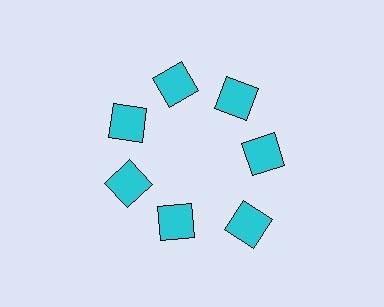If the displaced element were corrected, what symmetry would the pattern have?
It would have 7-fold rotational symmetry — the pattern would map onto itself every 51 degrees.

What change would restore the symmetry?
The symmetry would be restored by moving it inward, back onto the ring so that all 7 squares sit at equal angles and equal distance from the center.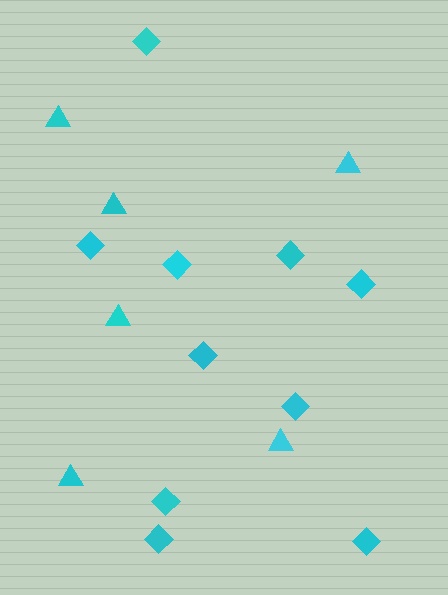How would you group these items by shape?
There are 2 groups: one group of triangles (6) and one group of diamonds (10).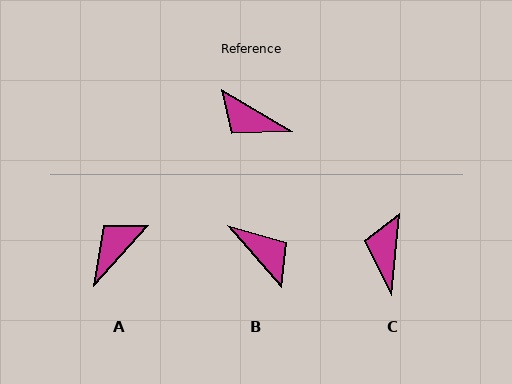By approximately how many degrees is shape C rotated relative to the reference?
Approximately 65 degrees clockwise.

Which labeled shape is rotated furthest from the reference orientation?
B, about 162 degrees away.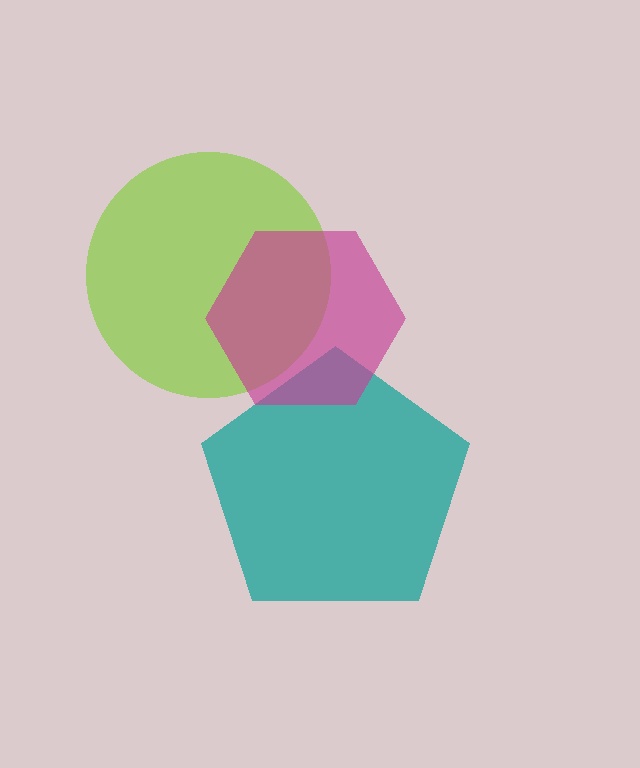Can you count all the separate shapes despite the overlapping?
Yes, there are 3 separate shapes.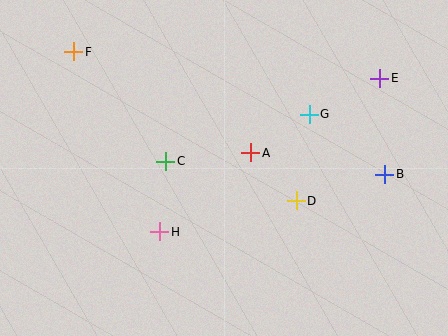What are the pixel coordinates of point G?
Point G is at (309, 114).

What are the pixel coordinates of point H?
Point H is at (160, 232).